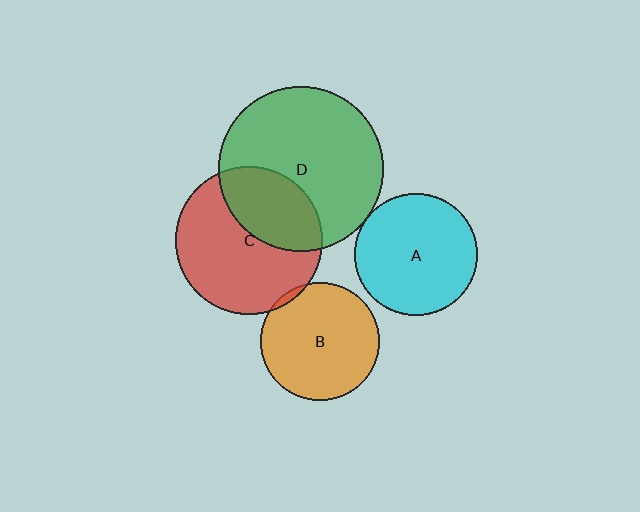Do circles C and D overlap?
Yes.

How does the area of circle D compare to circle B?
Approximately 1.9 times.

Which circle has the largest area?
Circle D (green).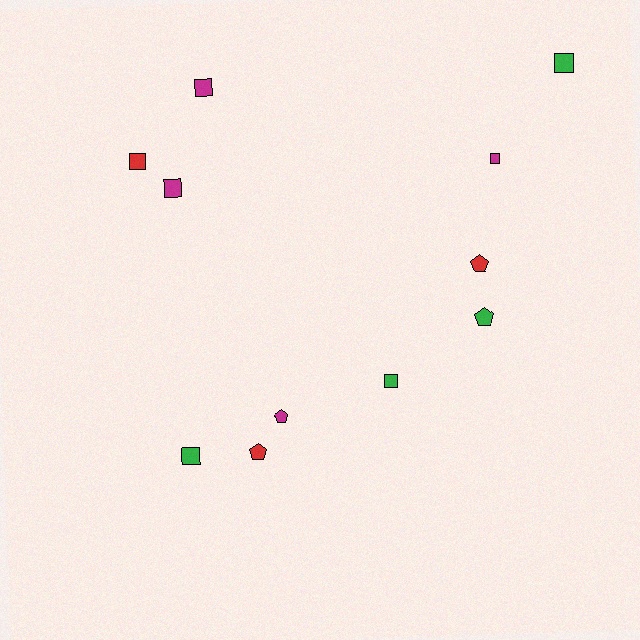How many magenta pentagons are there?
There is 1 magenta pentagon.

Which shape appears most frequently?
Square, with 7 objects.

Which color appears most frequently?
Green, with 4 objects.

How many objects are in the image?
There are 11 objects.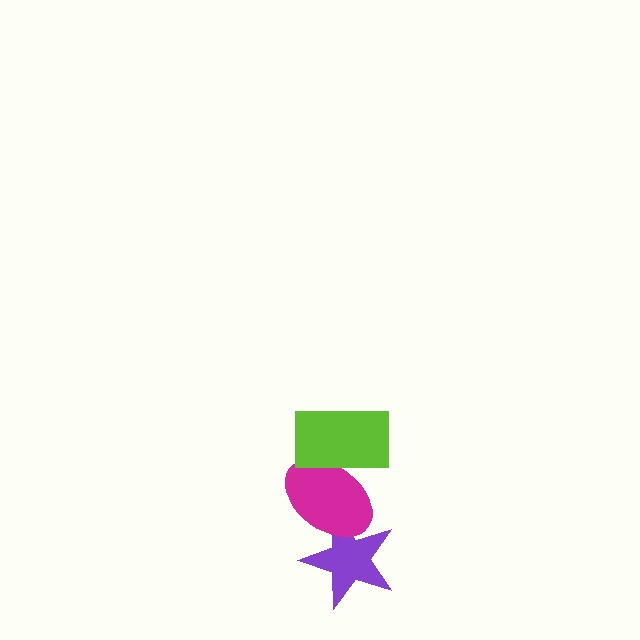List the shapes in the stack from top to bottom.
From top to bottom: the lime rectangle, the magenta ellipse, the purple star.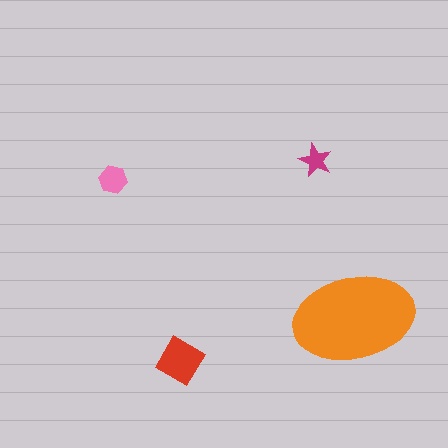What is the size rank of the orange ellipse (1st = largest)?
1st.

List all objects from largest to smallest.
The orange ellipse, the red diamond, the pink hexagon, the magenta star.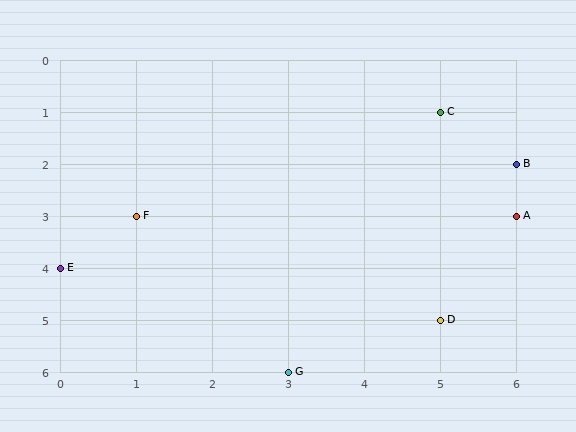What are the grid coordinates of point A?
Point A is at grid coordinates (6, 3).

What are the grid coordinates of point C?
Point C is at grid coordinates (5, 1).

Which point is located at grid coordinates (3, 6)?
Point G is at (3, 6).